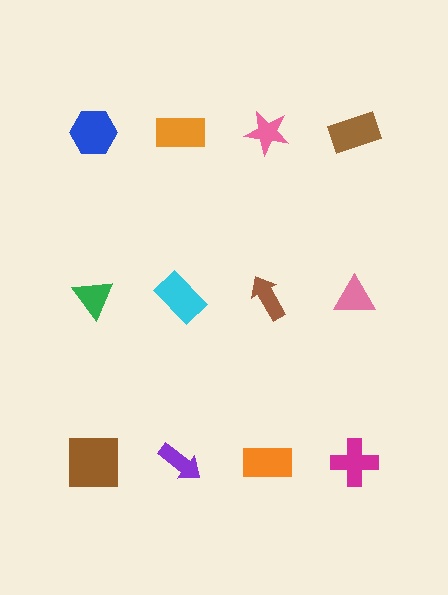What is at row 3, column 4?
A magenta cross.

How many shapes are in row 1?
4 shapes.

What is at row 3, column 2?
A purple arrow.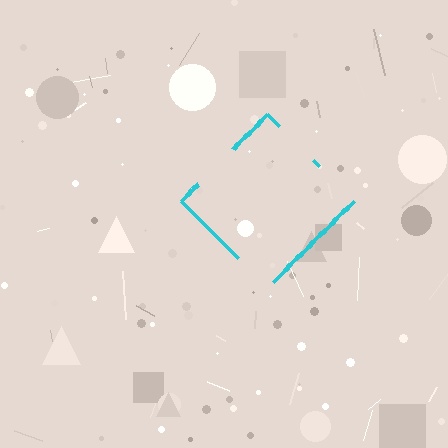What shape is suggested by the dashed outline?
The dashed outline suggests a diamond.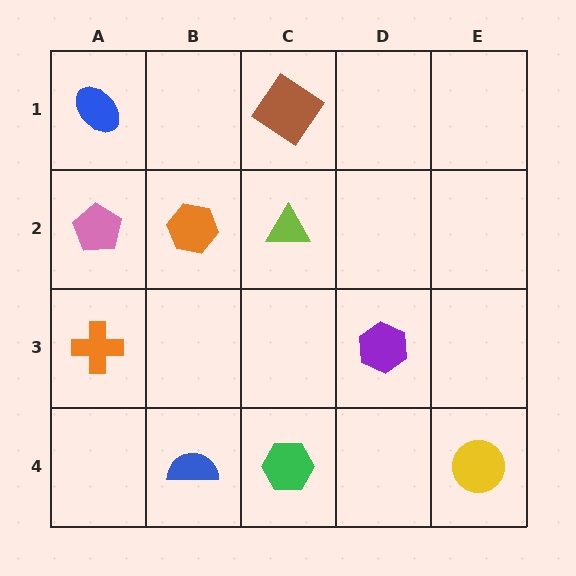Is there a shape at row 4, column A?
No, that cell is empty.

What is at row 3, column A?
An orange cross.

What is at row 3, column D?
A purple hexagon.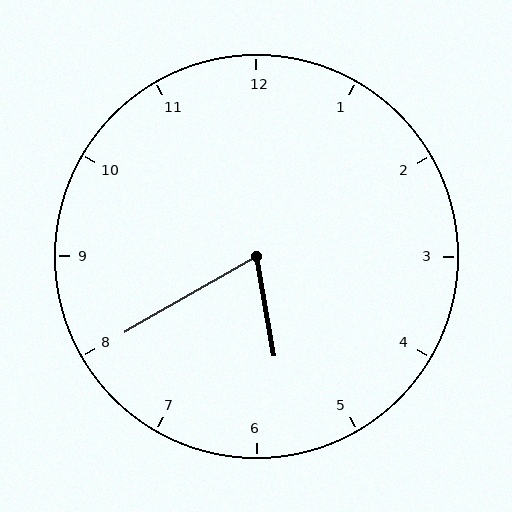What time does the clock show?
5:40.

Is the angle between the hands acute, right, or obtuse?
It is acute.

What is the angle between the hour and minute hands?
Approximately 70 degrees.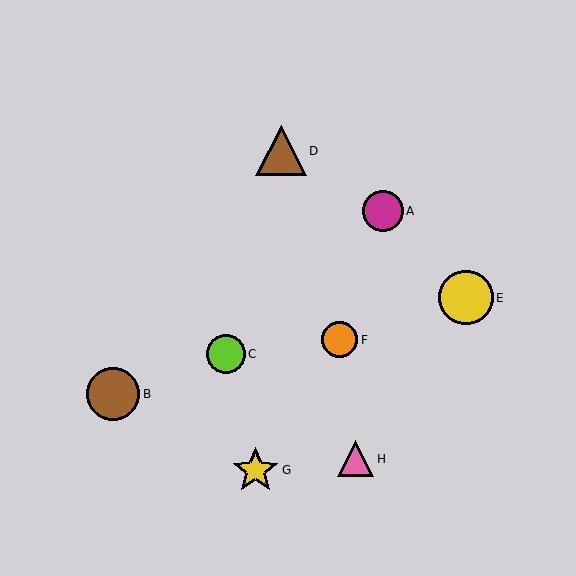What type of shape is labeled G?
Shape G is a yellow star.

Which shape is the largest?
The yellow circle (labeled E) is the largest.